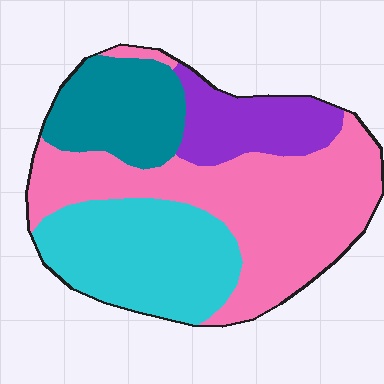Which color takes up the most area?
Pink, at roughly 40%.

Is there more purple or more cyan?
Cyan.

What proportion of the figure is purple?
Purple takes up about one eighth (1/8) of the figure.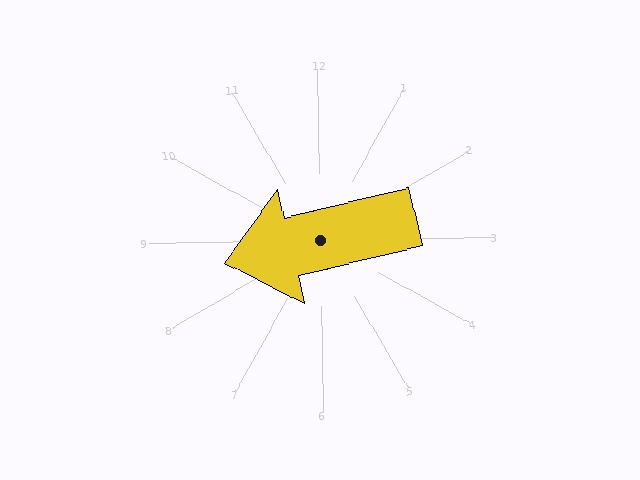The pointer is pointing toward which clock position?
Roughly 9 o'clock.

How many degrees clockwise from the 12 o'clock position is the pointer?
Approximately 258 degrees.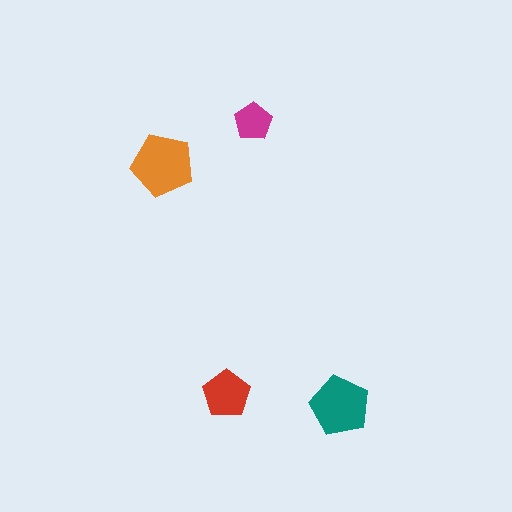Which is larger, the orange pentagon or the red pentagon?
The orange one.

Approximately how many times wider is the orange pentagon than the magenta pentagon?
About 1.5 times wider.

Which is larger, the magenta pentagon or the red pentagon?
The red one.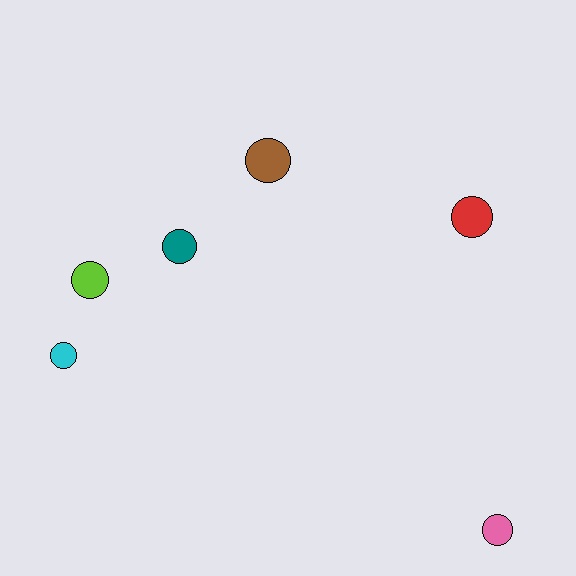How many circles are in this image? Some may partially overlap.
There are 6 circles.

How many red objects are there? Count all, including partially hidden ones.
There is 1 red object.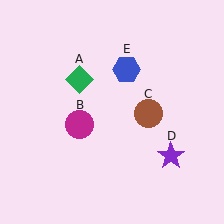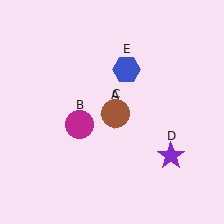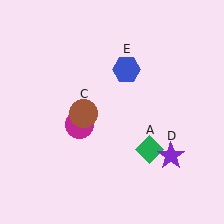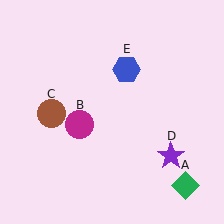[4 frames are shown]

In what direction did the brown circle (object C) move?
The brown circle (object C) moved left.